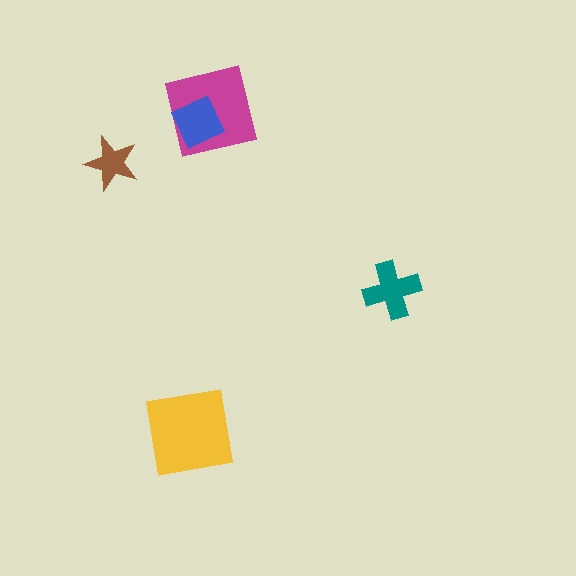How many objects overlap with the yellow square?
0 objects overlap with the yellow square.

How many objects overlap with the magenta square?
1 object overlaps with the magenta square.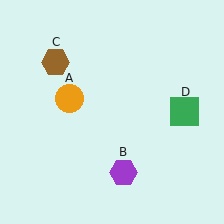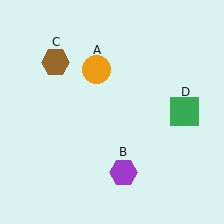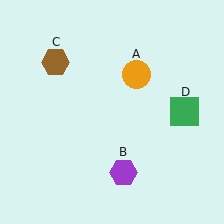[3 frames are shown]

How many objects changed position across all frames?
1 object changed position: orange circle (object A).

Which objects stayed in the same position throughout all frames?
Purple hexagon (object B) and brown hexagon (object C) and green square (object D) remained stationary.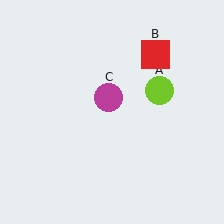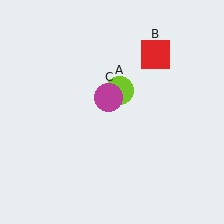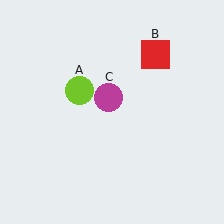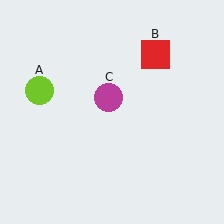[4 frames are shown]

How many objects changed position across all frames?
1 object changed position: lime circle (object A).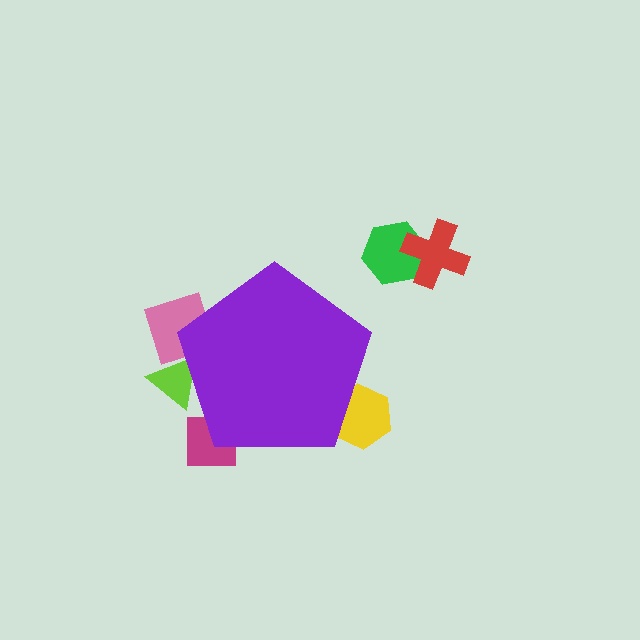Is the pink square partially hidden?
Yes, the pink square is partially hidden behind the purple pentagon.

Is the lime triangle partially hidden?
Yes, the lime triangle is partially hidden behind the purple pentagon.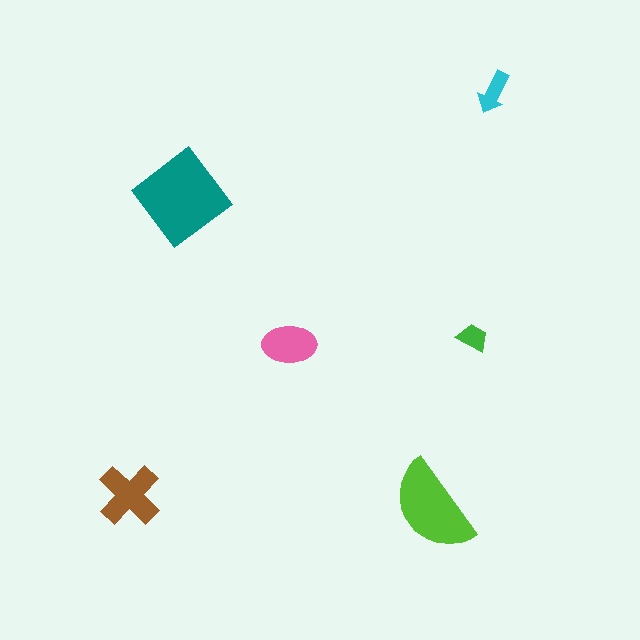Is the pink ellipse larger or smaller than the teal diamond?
Smaller.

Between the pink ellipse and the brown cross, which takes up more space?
The brown cross.